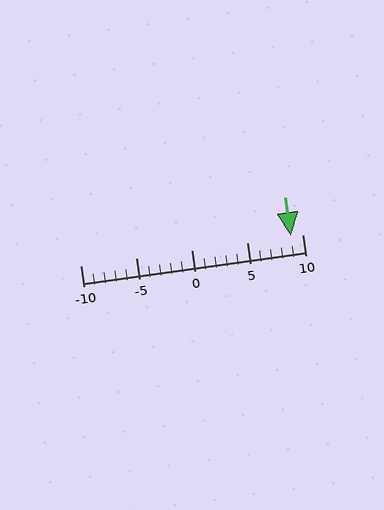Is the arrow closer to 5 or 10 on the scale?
The arrow is closer to 10.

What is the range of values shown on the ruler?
The ruler shows values from -10 to 10.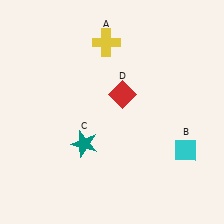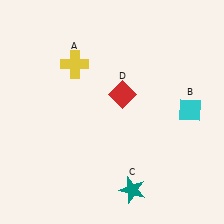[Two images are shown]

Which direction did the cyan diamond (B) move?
The cyan diamond (B) moved up.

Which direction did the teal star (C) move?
The teal star (C) moved right.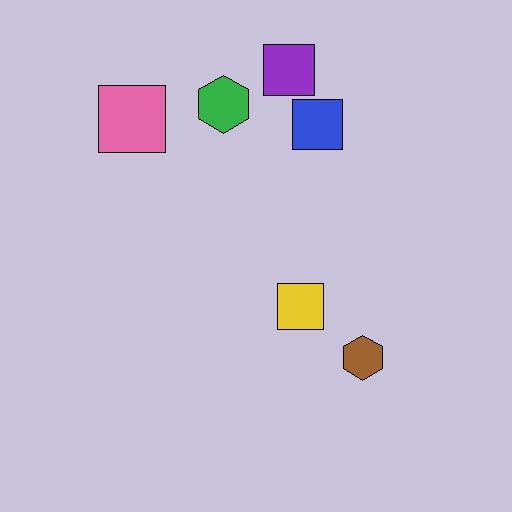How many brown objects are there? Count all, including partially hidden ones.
There is 1 brown object.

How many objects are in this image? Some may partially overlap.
There are 6 objects.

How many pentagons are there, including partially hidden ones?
There are no pentagons.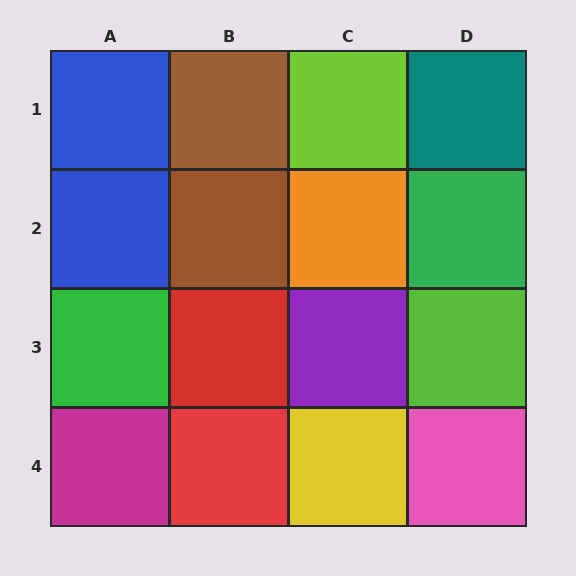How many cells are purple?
1 cell is purple.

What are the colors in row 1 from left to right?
Blue, brown, lime, teal.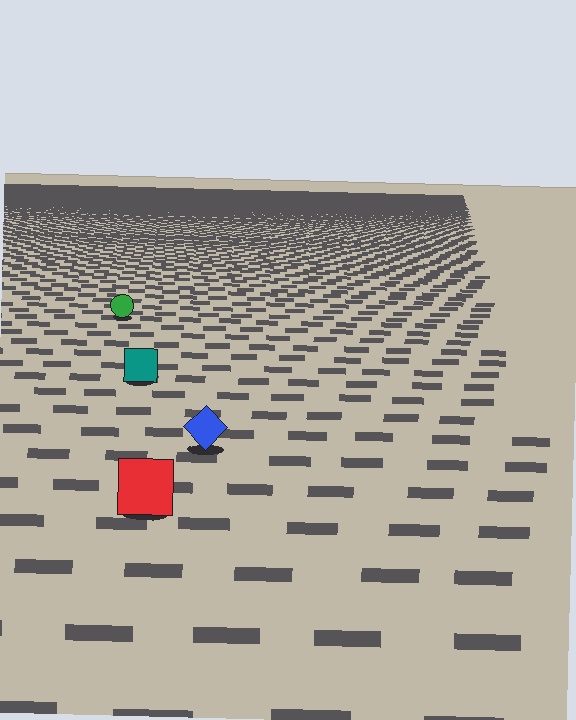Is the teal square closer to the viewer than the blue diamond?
No. The blue diamond is closer — you can tell from the texture gradient: the ground texture is coarser near it.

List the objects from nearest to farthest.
From nearest to farthest: the red square, the blue diamond, the teal square, the green circle.